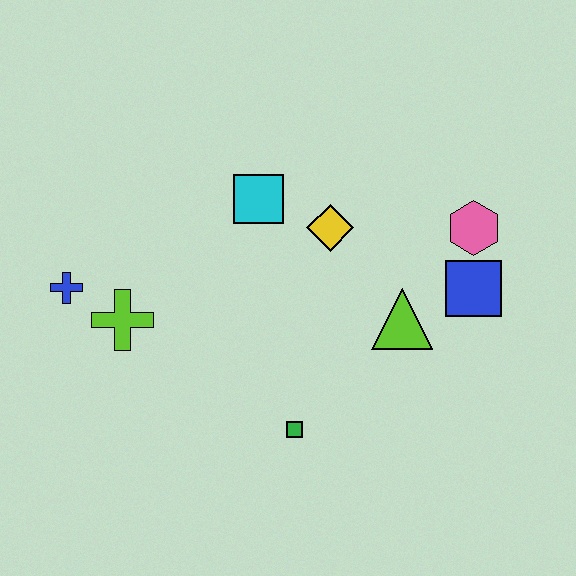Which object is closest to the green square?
The lime triangle is closest to the green square.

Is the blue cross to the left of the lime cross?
Yes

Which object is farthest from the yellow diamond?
The blue cross is farthest from the yellow diamond.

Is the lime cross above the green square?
Yes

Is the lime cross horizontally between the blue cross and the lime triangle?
Yes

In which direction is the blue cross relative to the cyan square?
The blue cross is to the left of the cyan square.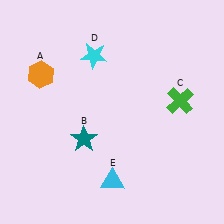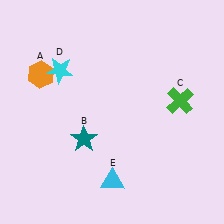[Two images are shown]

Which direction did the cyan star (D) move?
The cyan star (D) moved left.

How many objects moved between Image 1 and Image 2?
1 object moved between the two images.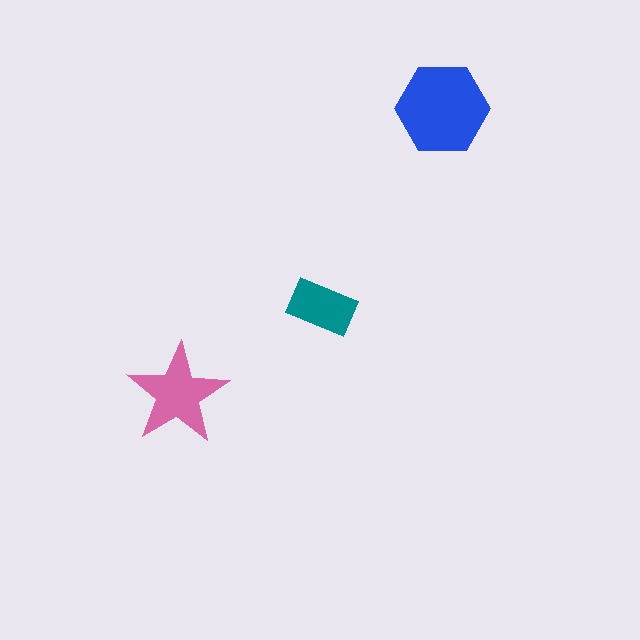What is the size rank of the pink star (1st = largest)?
2nd.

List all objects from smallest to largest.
The teal rectangle, the pink star, the blue hexagon.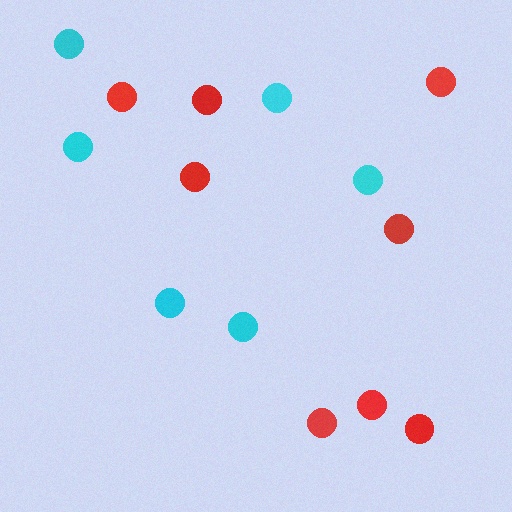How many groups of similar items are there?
There are 2 groups: one group of cyan circles (6) and one group of red circles (8).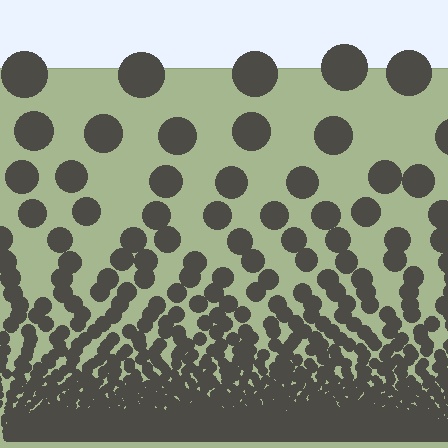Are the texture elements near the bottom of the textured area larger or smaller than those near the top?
Smaller. The gradient is inverted — elements near the bottom are smaller and denser.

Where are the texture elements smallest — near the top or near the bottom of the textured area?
Near the bottom.